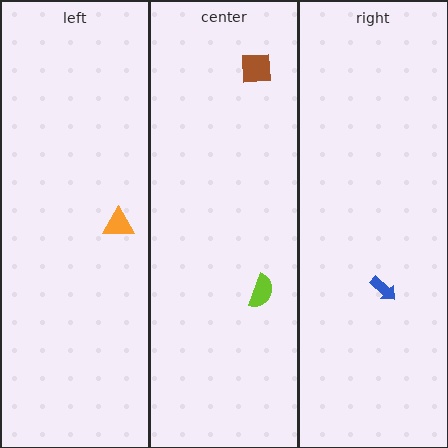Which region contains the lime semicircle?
The center region.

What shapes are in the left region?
The orange triangle.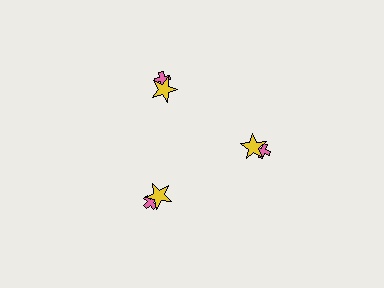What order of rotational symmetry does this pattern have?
This pattern has 3-fold rotational symmetry.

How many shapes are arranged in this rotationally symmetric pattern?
There are 6 shapes, arranged in 3 groups of 2.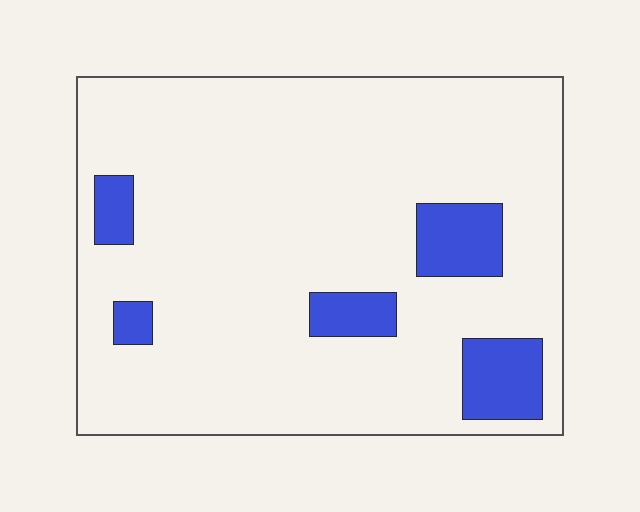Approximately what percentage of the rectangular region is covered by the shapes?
Approximately 10%.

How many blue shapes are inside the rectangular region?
5.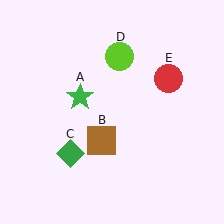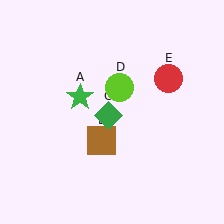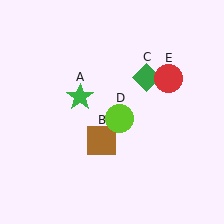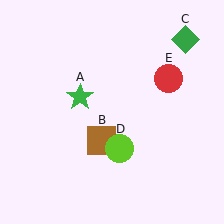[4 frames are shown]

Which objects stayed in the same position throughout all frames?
Green star (object A) and brown square (object B) and red circle (object E) remained stationary.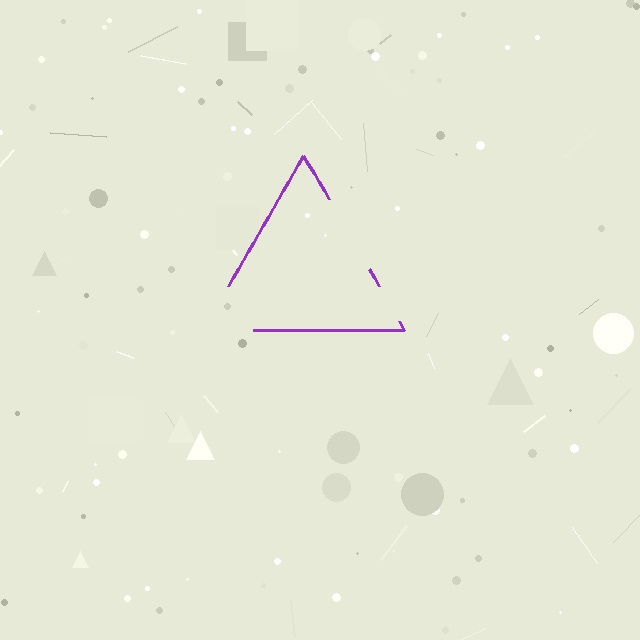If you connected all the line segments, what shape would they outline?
They would outline a triangle.